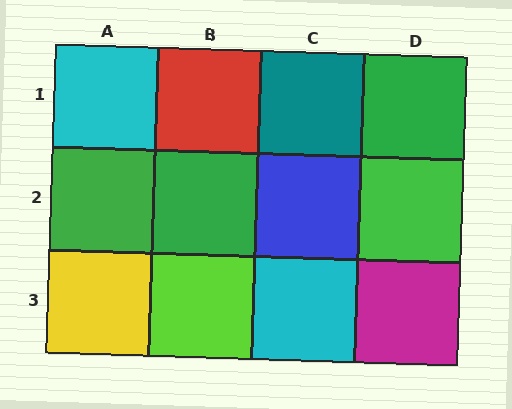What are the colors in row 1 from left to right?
Cyan, red, teal, green.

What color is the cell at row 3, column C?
Cyan.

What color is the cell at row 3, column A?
Yellow.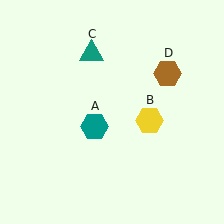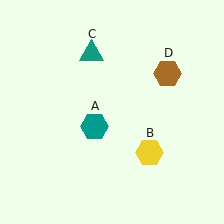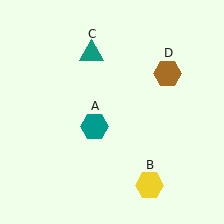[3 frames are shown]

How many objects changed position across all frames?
1 object changed position: yellow hexagon (object B).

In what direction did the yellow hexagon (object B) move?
The yellow hexagon (object B) moved down.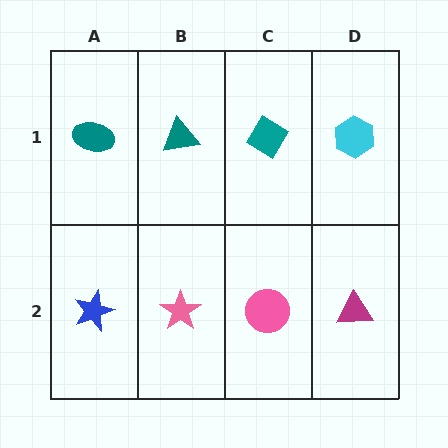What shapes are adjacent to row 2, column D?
A cyan hexagon (row 1, column D), a pink circle (row 2, column C).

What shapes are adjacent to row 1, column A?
A blue star (row 2, column A), a teal triangle (row 1, column B).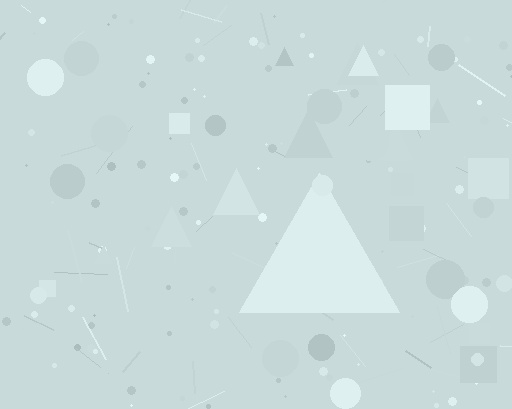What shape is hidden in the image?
A triangle is hidden in the image.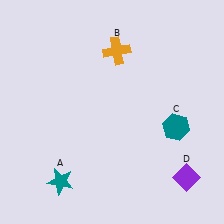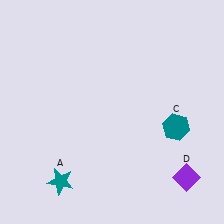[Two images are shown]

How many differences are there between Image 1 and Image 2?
There is 1 difference between the two images.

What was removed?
The orange cross (B) was removed in Image 2.